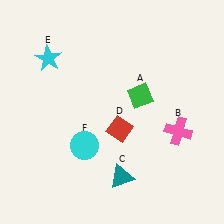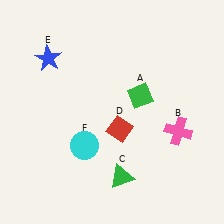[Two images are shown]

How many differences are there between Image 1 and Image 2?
There are 2 differences between the two images.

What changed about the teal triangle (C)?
In Image 1, C is teal. In Image 2, it changed to green.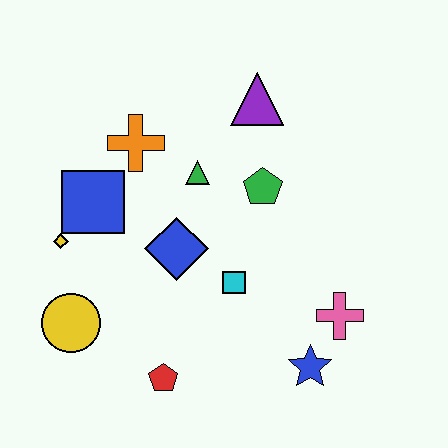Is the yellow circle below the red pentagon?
No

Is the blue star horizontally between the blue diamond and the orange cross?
No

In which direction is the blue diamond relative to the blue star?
The blue diamond is to the left of the blue star.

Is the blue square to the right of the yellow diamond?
Yes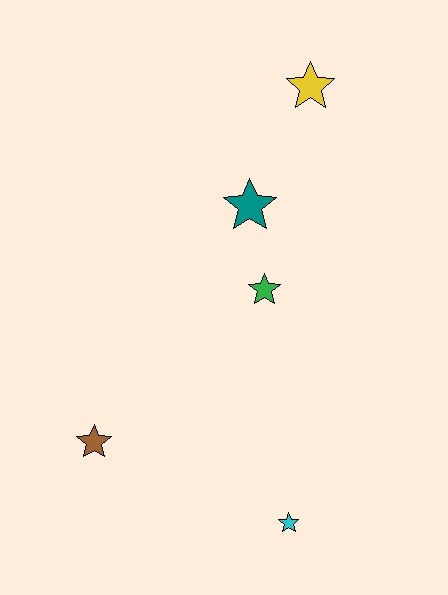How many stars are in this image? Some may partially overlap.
There are 5 stars.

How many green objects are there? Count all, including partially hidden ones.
There is 1 green object.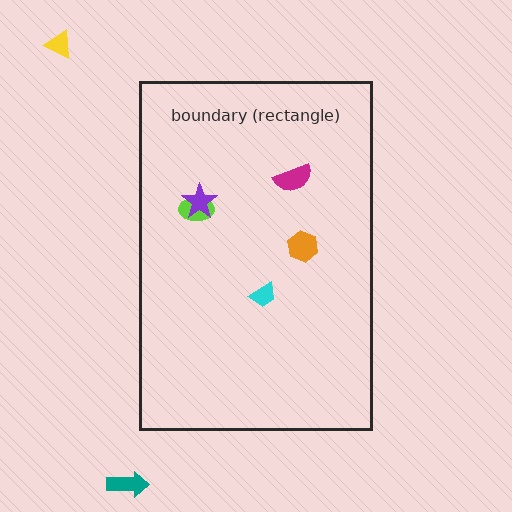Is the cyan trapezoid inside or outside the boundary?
Inside.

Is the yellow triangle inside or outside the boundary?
Outside.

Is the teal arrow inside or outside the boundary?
Outside.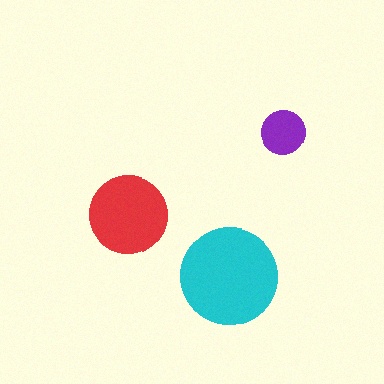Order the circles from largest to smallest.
the cyan one, the red one, the purple one.